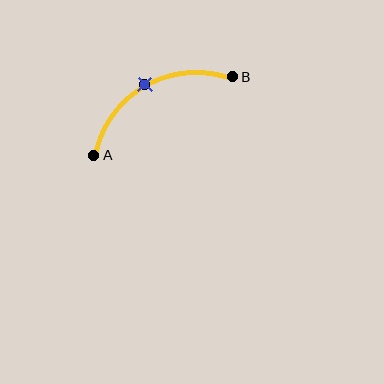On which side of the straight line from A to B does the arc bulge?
The arc bulges above the straight line connecting A and B.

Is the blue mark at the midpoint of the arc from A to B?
Yes. The blue mark lies on the arc at equal arc-length from both A and B — it is the arc midpoint.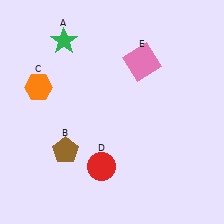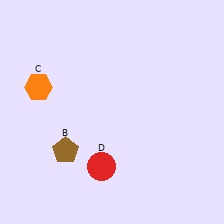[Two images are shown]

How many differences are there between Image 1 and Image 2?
There are 2 differences between the two images.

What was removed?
The pink square (E), the green star (A) were removed in Image 2.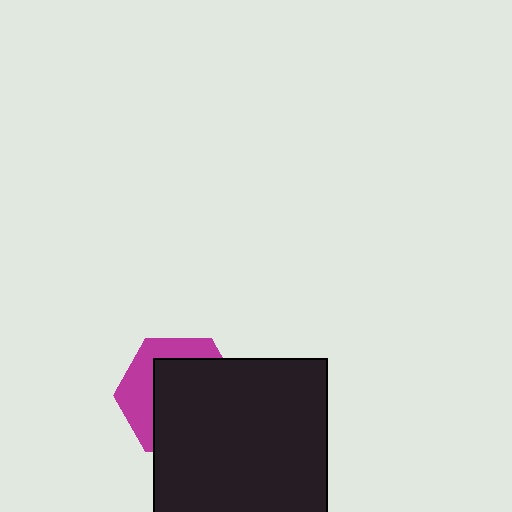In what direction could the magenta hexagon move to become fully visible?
The magenta hexagon could move toward the upper-left. That would shift it out from behind the black square entirely.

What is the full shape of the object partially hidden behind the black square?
The partially hidden object is a magenta hexagon.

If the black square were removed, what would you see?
You would see the complete magenta hexagon.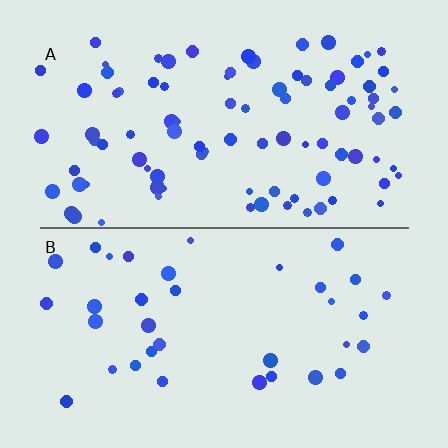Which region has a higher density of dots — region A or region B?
A (the top).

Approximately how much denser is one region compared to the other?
Approximately 2.5× — region A over region B.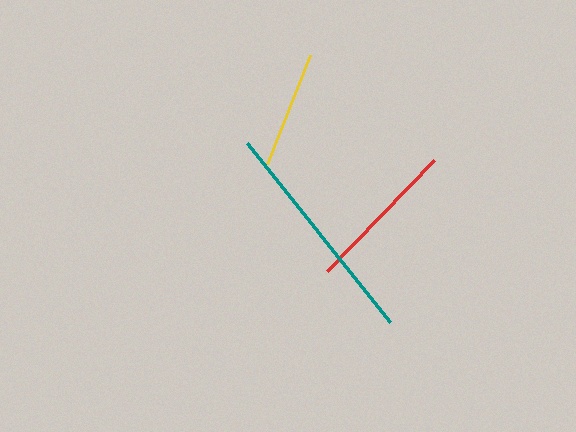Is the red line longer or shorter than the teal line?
The teal line is longer than the red line.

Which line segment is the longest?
The teal line is the longest at approximately 229 pixels.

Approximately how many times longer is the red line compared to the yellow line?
The red line is approximately 1.3 times the length of the yellow line.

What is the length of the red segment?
The red segment is approximately 154 pixels long.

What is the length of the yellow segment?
The yellow segment is approximately 116 pixels long.